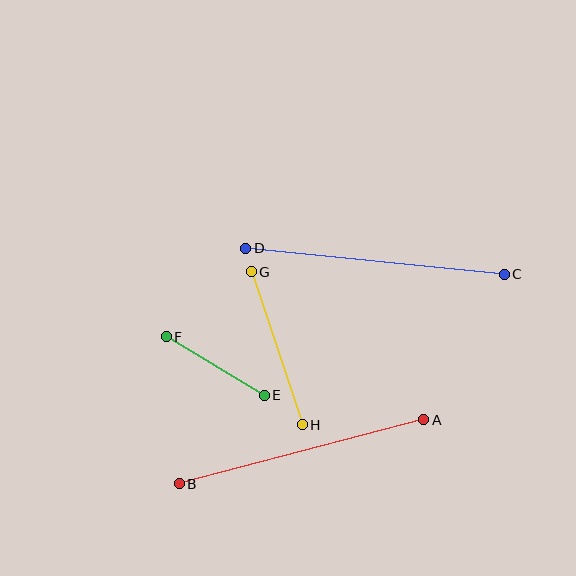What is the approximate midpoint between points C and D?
The midpoint is at approximately (375, 261) pixels.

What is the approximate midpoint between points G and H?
The midpoint is at approximately (277, 348) pixels.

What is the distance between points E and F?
The distance is approximately 114 pixels.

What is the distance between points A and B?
The distance is approximately 253 pixels.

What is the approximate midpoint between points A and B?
The midpoint is at approximately (301, 452) pixels.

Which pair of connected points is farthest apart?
Points C and D are farthest apart.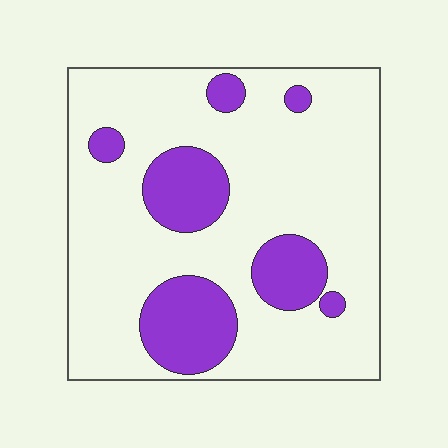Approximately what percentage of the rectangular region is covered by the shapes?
Approximately 20%.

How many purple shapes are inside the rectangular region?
7.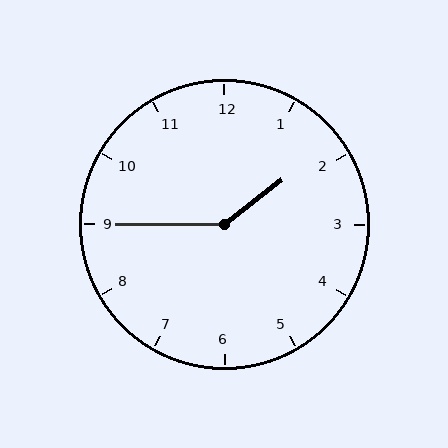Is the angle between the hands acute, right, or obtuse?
It is obtuse.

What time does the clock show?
1:45.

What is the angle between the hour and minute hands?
Approximately 142 degrees.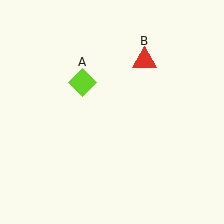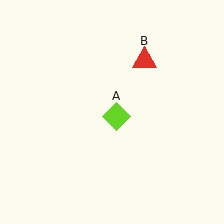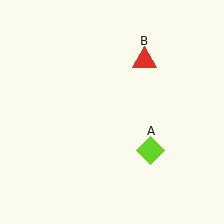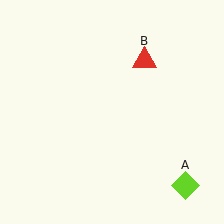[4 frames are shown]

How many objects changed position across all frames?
1 object changed position: lime diamond (object A).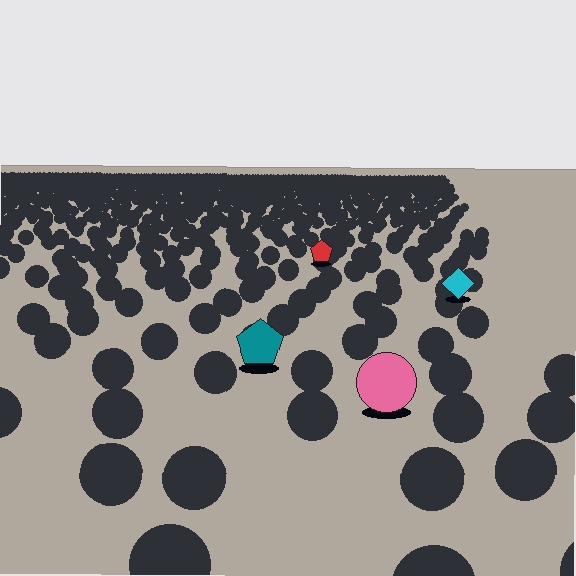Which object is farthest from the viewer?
The red pentagon is farthest from the viewer. It appears smaller and the ground texture around it is denser.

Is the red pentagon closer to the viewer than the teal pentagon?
No. The teal pentagon is closer — you can tell from the texture gradient: the ground texture is coarser near it.